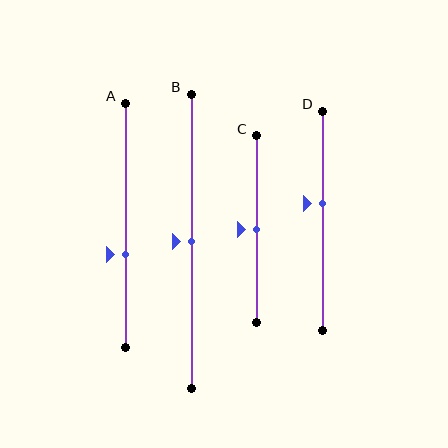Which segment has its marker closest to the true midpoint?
Segment B has its marker closest to the true midpoint.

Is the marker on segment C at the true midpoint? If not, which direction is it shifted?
Yes, the marker on segment C is at the true midpoint.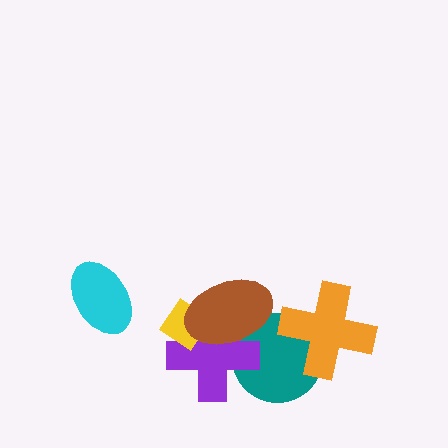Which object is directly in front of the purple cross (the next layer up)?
The yellow diamond is directly in front of the purple cross.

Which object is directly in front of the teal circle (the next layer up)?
The orange cross is directly in front of the teal circle.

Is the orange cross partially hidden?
No, no other shape covers it.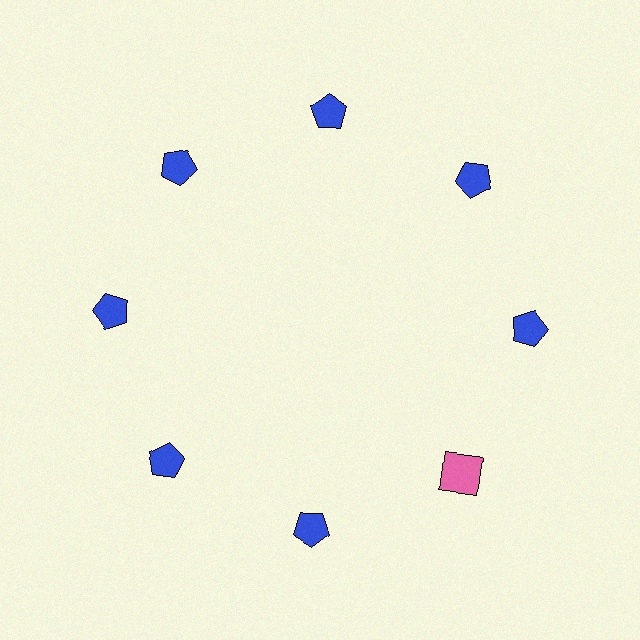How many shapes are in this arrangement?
There are 8 shapes arranged in a ring pattern.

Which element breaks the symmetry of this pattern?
The pink square at roughly the 4 o'clock position breaks the symmetry. All other shapes are blue pentagons.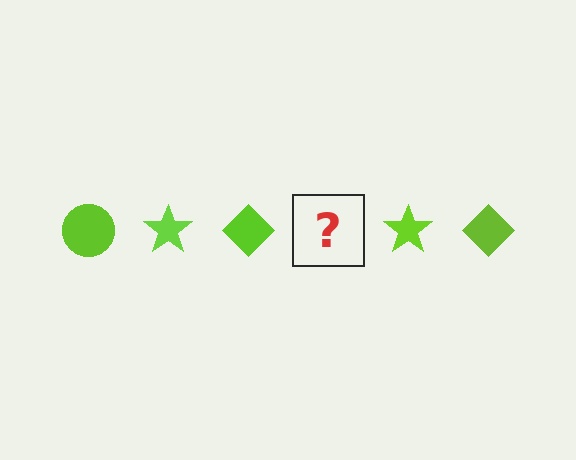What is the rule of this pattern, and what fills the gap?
The rule is that the pattern cycles through circle, star, diamond shapes in lime. The gap should be filled with a lime circle.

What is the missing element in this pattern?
The missing element is a lime circle.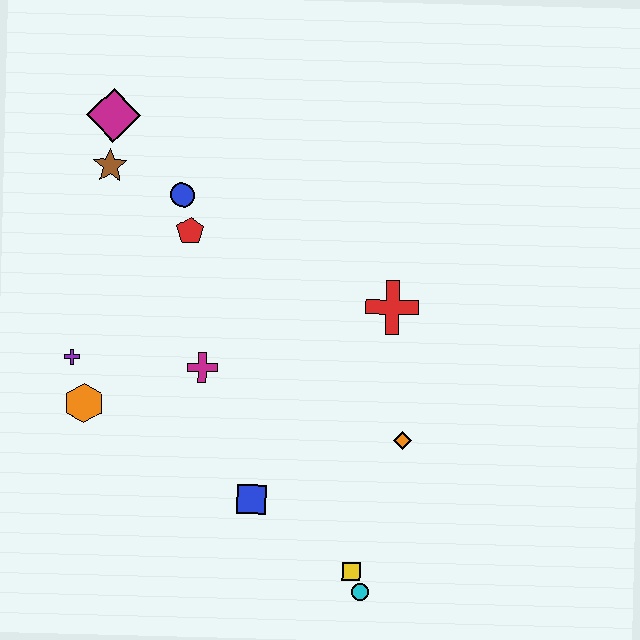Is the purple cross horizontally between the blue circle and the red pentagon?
No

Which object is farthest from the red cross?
The magenta diamond is farthest from the red cross.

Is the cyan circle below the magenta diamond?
Yes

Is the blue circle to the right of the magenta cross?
No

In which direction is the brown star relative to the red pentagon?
The brown star is to the left of the red pentagon.